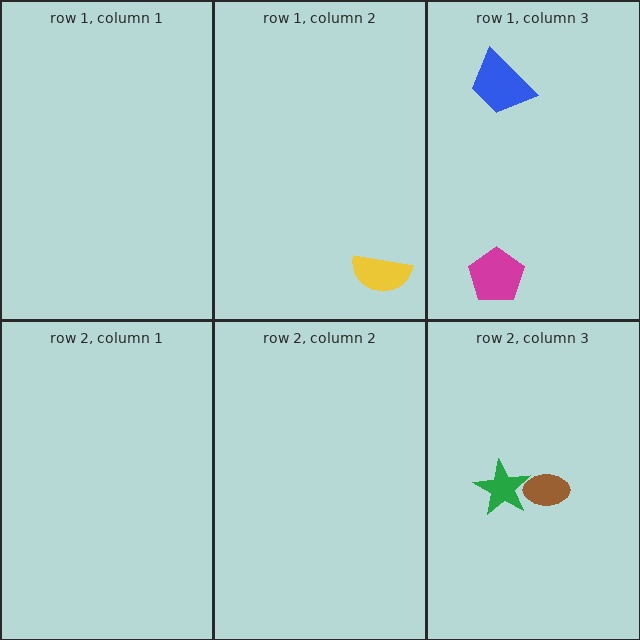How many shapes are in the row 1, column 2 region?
1.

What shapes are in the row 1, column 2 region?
The yellow semicircle.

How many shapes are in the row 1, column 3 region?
2.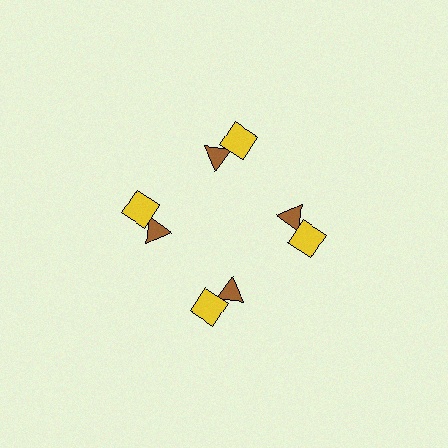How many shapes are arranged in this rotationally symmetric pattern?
There are 8 shapes, arranged in 4 groups of 2.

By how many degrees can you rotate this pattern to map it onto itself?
The pattern maps onto itself every 90 degrees of rotation.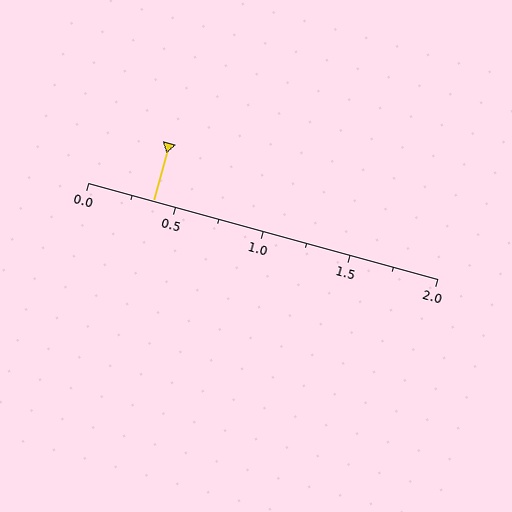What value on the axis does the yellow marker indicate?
The marker indicates approximately 0.38.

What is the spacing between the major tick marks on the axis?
The major ticks are spaced 0.5 apart.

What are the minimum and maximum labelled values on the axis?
The axis runs from 0.0 to 2.0.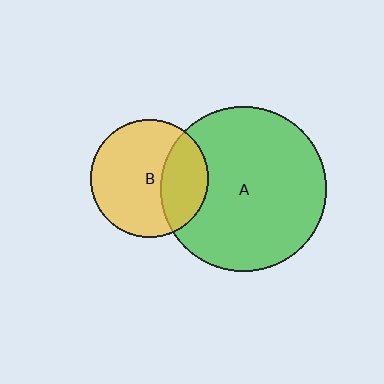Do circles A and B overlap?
Yes.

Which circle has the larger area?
Circle A (green).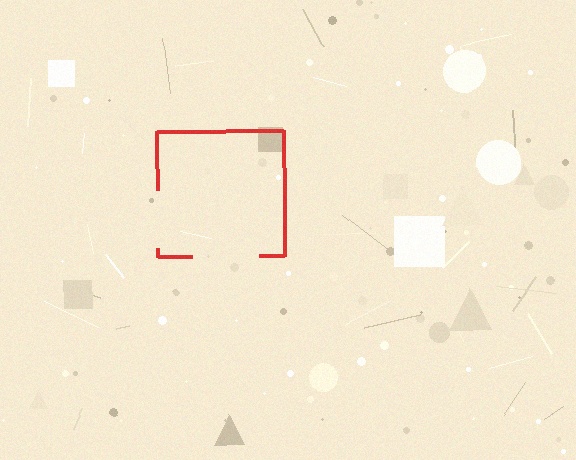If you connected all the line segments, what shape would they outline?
They would outline a square.